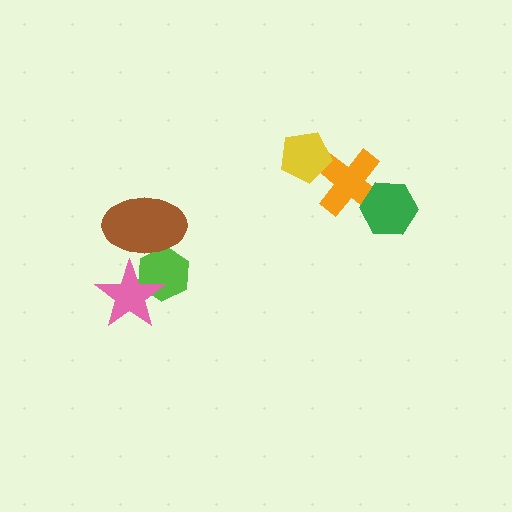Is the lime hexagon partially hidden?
Yes, it is partially covered by another shape.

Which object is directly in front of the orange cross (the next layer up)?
The green hexagon is directly in front of the orange cross.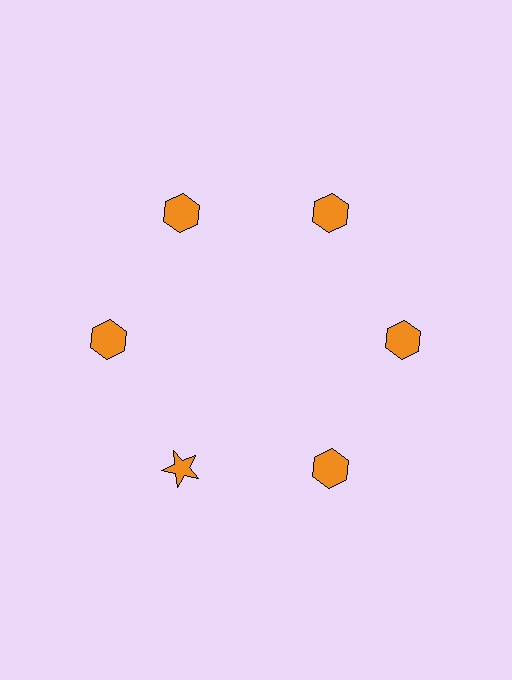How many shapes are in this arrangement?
There are 6 shapes arranged in a ring pattern.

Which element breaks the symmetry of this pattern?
The orange star at roughly the 7 o'clock position breaks the symmetry. All other shapes are orange hexagons.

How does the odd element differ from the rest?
It has a different shape: star instead of hexagon.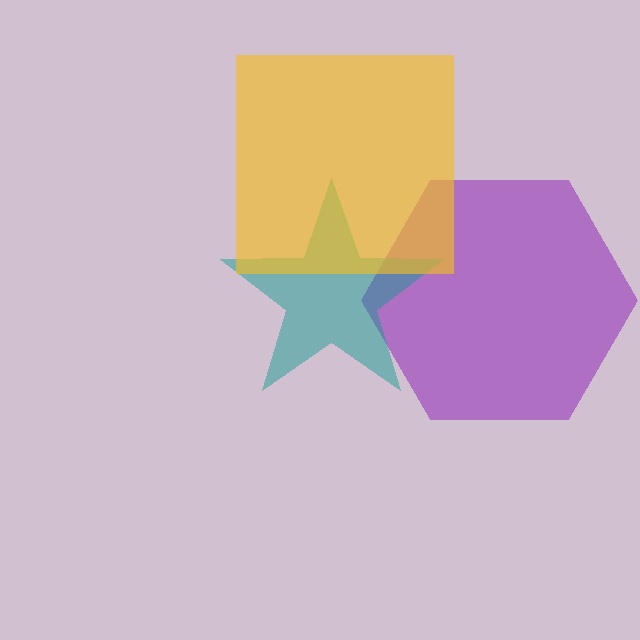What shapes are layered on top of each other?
The layered shapes are: a purple hexagon, a teal star, a yellow square.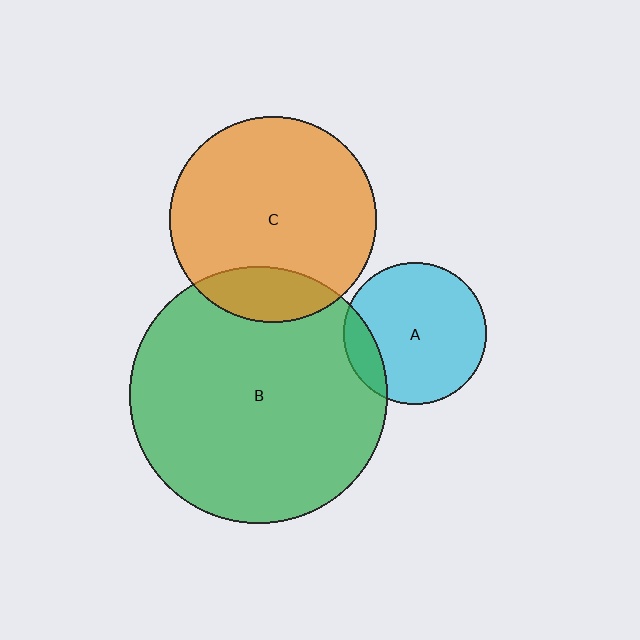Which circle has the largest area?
Circle B (green).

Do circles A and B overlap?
Yes.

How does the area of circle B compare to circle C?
Approximately 1.6 times.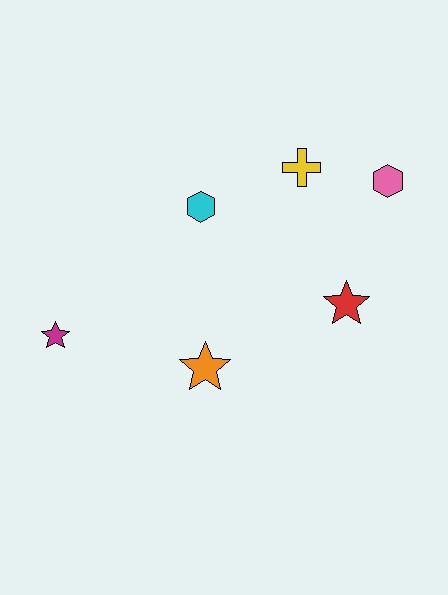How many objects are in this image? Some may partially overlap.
There are 6 objects.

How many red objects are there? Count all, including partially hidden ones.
There is 1 red object.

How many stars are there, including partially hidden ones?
There are 3 stars.